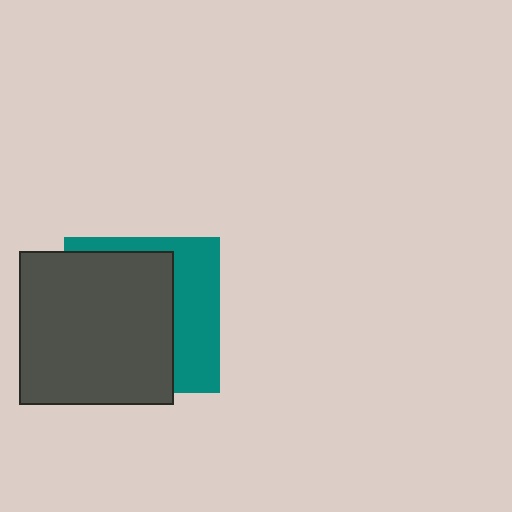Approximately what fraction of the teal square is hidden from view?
Roughly 64% of the teal square is hidden behind the dark gray square.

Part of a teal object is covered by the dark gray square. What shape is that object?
It is a square.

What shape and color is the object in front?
The object in front is a dark gray square.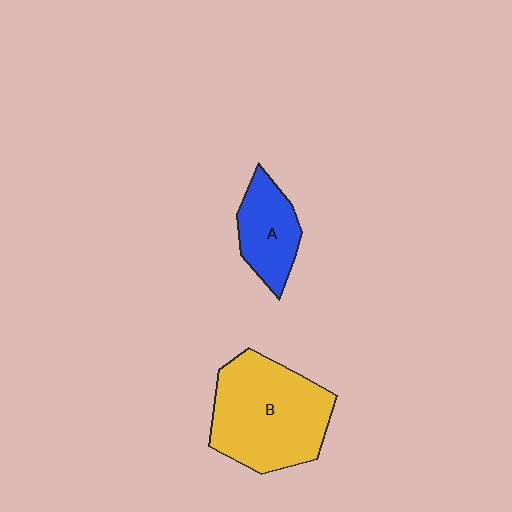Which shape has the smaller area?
Shape A (blue).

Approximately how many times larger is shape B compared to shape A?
Approximately 2.1 times.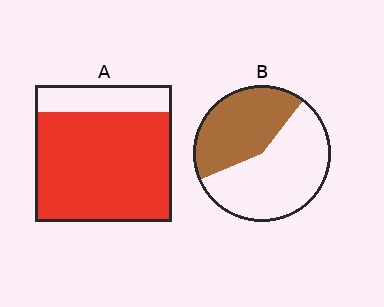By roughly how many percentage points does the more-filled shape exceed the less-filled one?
By roughly 40 percentage points (A over B).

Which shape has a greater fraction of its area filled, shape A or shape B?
Shape A.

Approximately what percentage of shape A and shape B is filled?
A is approximately 80% and B is approximately 40%.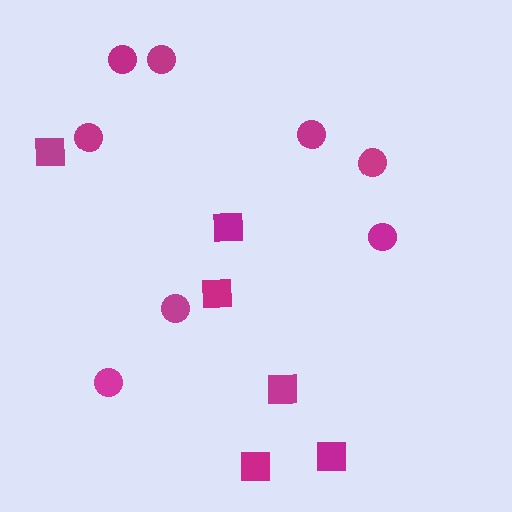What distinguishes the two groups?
There are 2 groups: one group of squares (6) and one group of circles (8).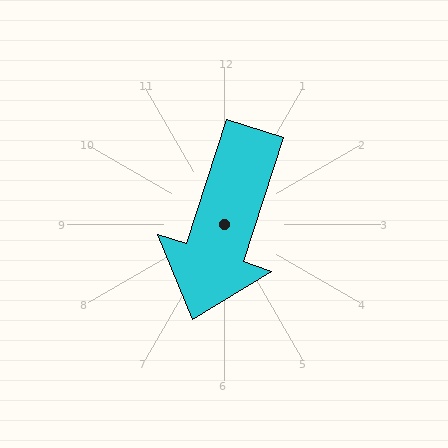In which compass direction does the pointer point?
South.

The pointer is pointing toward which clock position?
Roughly 7 o'clock.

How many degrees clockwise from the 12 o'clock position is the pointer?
Approximately 198 degrees.